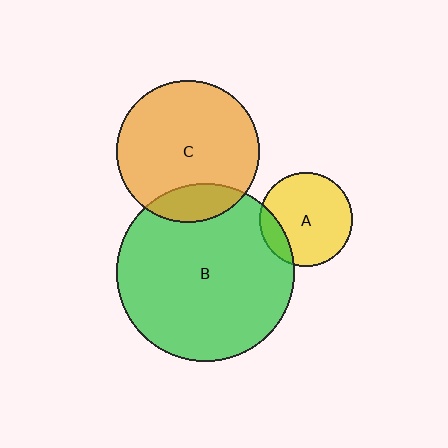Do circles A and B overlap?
Yes.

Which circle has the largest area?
Circle B (green).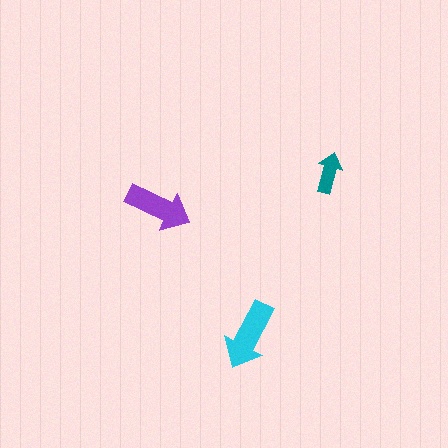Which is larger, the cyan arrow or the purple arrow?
The cyan one.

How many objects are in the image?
There are 3 objects in the image.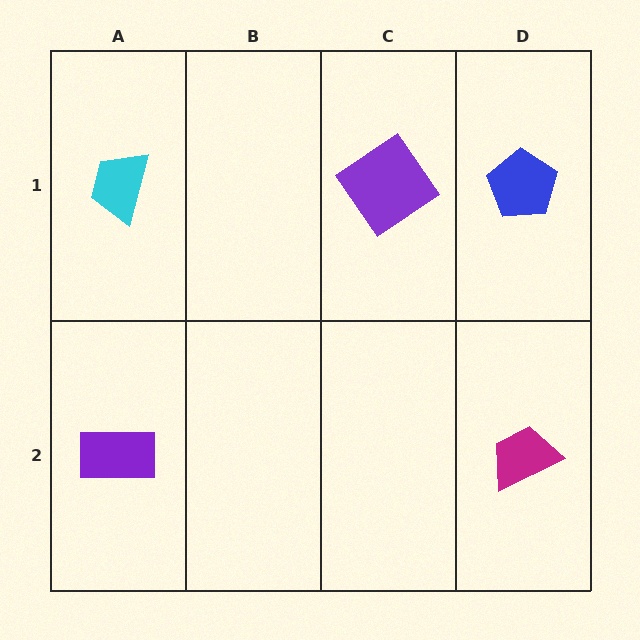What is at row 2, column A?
A purple rectangle.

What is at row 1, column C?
A purple diamond.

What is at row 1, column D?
A blue pentagon.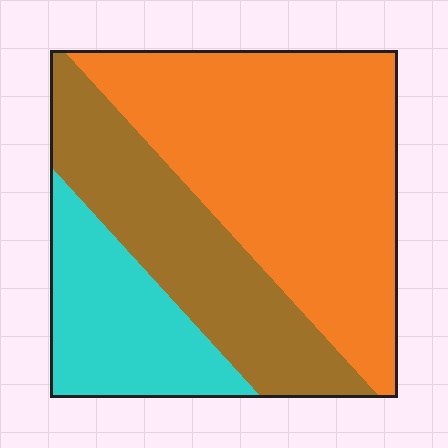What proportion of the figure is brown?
Brown takes up between a quarter and a half of the figure.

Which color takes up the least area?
Cyan, at roughly 20%.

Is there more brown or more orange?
Orange.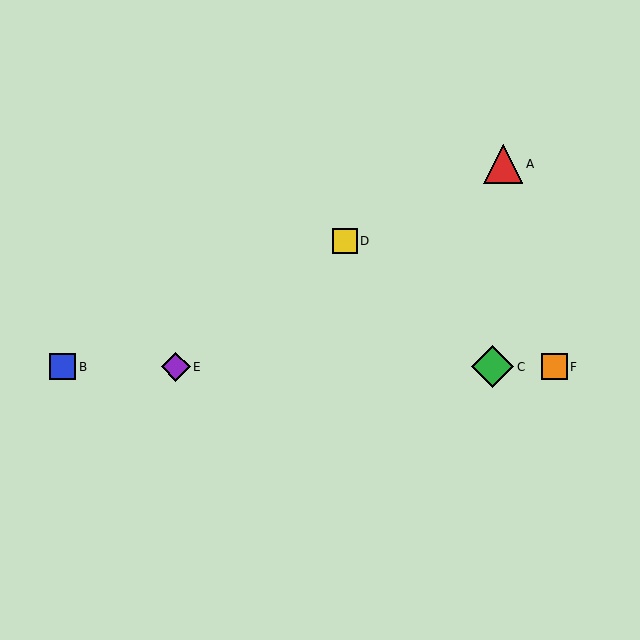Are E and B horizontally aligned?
Yes, both are at y≈367.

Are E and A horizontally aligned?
No, E is at y≈367 and A is at y≈164.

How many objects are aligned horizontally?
4 objects (B, C, E, F) are aligned horizontally.